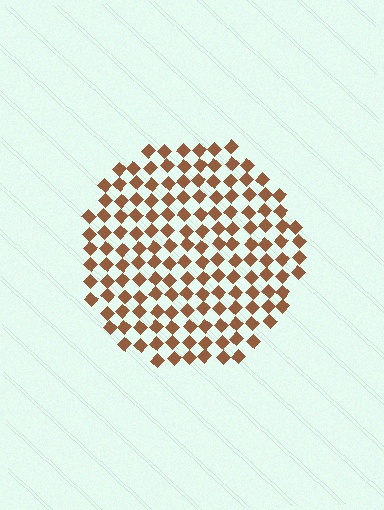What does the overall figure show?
The overall figure shows a circle.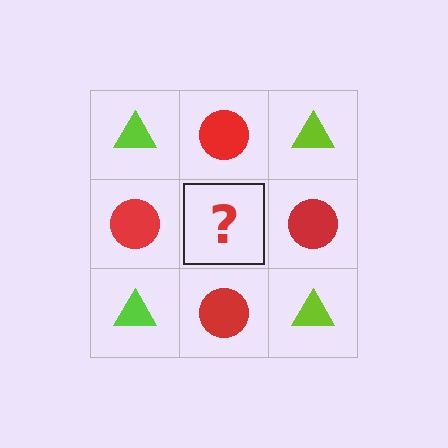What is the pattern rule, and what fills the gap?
The rule is that it alternates lime triangle and red circle in a checkerboard pattern. The gap should be filled with a lime triangle.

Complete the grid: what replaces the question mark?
The question mark should be replaced with a lime triangle.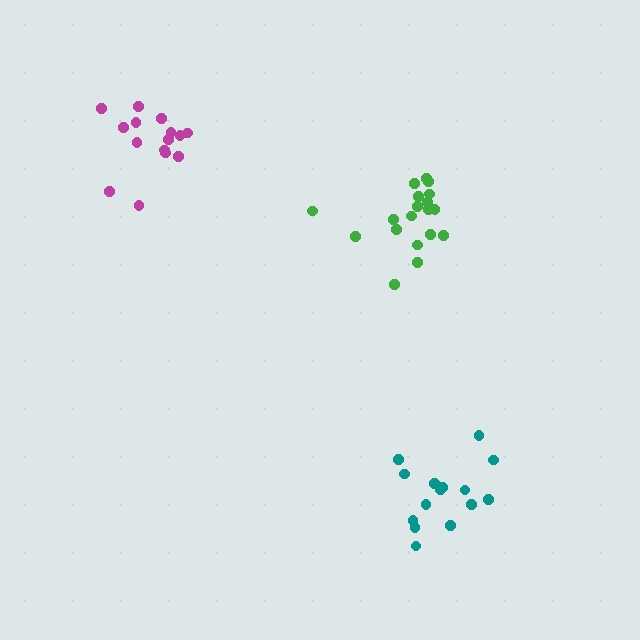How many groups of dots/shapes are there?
There are 3 groups.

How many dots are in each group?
Group 1: 19 dots, Group 2: 15 dots, Group 3: 15 dots (49 total).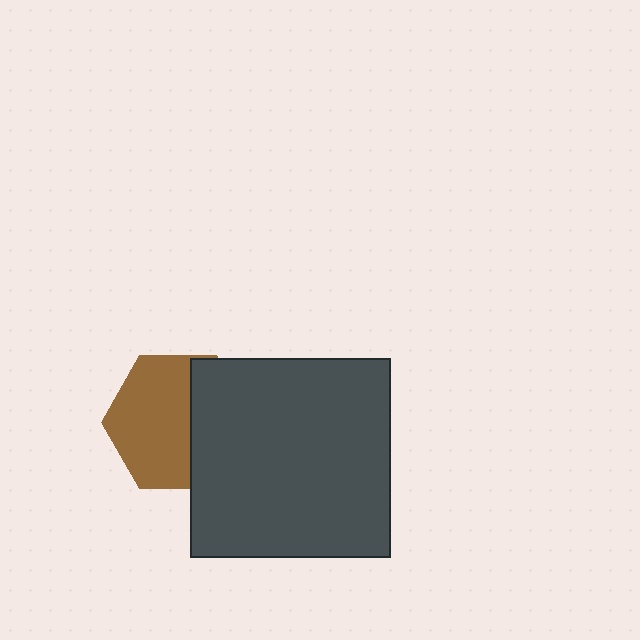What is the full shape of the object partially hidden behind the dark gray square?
The partially hidden object is a brown hexagon.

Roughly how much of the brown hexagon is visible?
About half of it is visible (roughly 60%).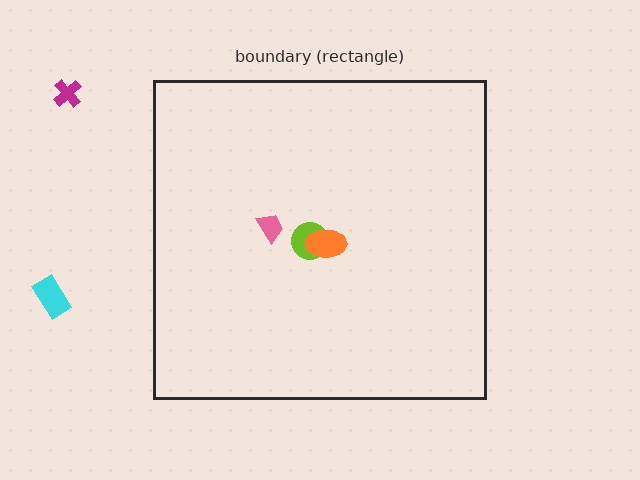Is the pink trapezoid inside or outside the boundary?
Inside.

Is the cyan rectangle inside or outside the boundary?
Outside.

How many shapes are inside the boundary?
3 inside, 2 outside.